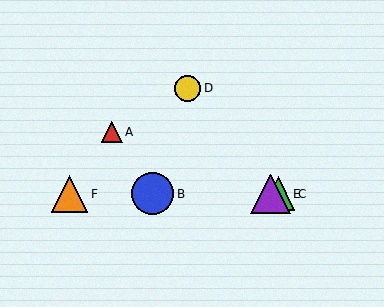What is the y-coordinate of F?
Object F is at y≈194.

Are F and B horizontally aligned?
Yes, both are at y≈194.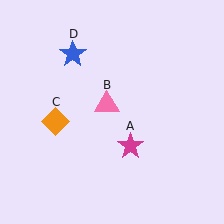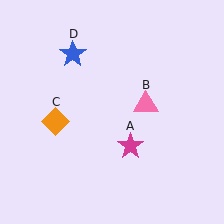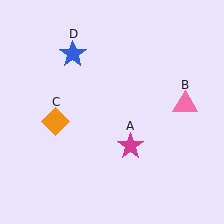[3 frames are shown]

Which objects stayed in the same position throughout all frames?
Magenta star (object A) and orange diamond (object C) and blue star (object D) remained stationary.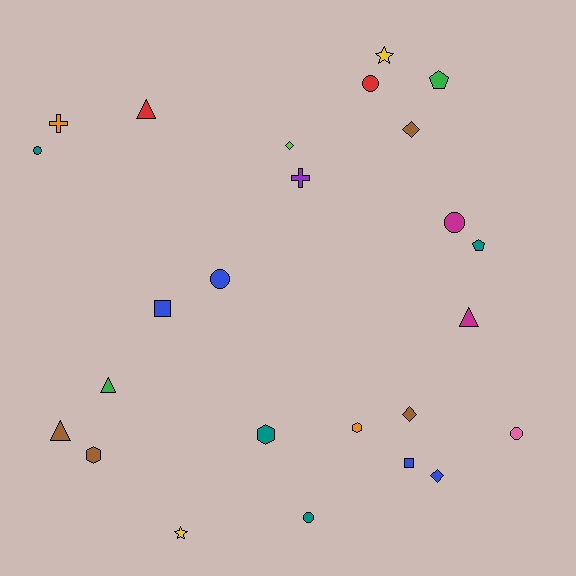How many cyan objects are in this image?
There are no cyan objects.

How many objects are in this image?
There are 25 objects.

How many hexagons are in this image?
There are 3 hexagons.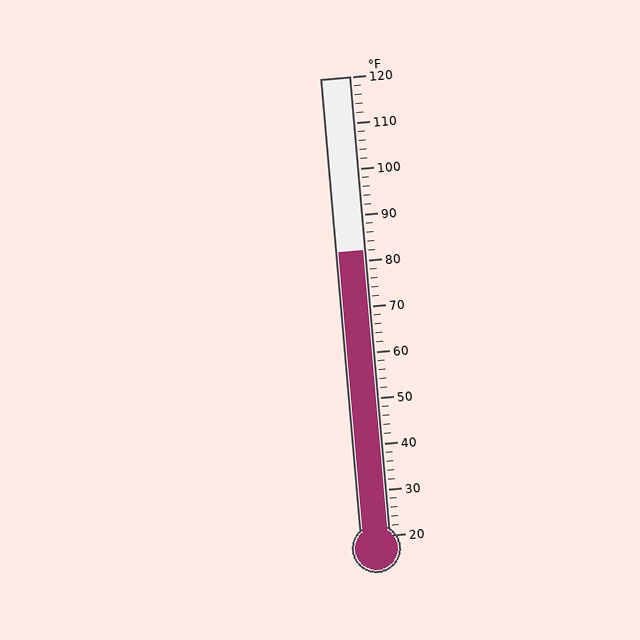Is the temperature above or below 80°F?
The temperature is above 80°F.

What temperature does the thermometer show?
The thermometer shows approximately 82°F.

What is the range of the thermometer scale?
The thermometer scale ranges from 20°F to 120°F.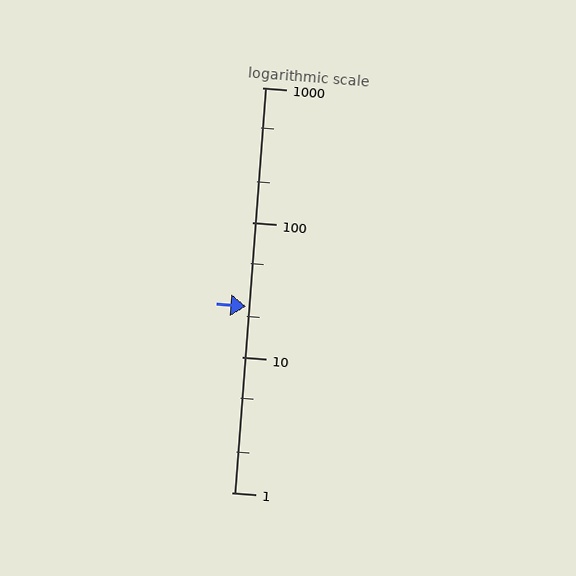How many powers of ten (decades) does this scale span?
The scale spans 3 decades, from 1 to 1000.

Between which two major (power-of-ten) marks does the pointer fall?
The pointer is between 10 and 100.